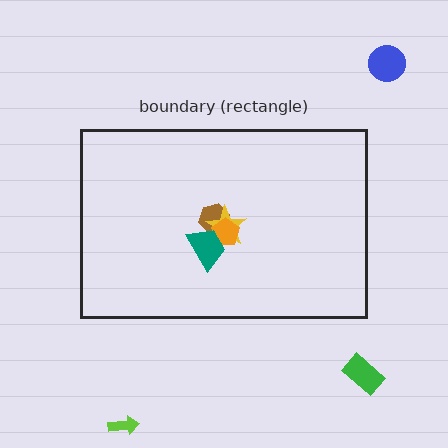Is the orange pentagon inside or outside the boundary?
Inside.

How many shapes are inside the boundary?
4 inside, 3 outside.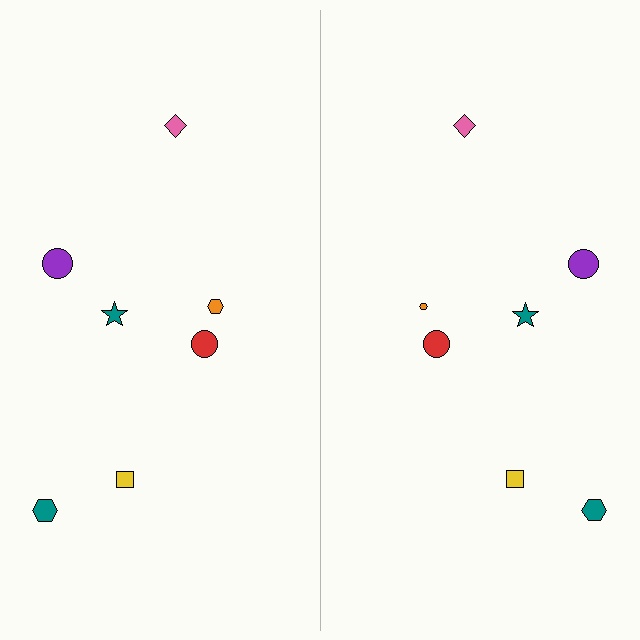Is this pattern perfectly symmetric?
No, the pattern is not perfectly symmetric. The orange hexagon on the right side has a different size than its mirror counterpart.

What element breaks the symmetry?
The orange hexagon on the right side has a different size than its mirror counterpart.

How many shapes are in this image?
There are 14 shapes in this image.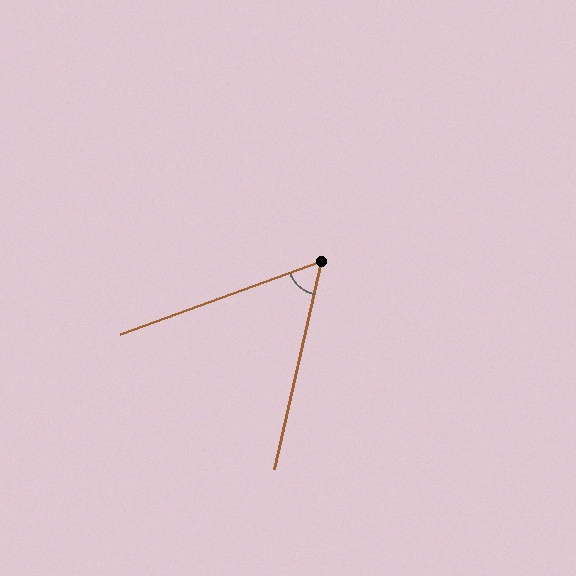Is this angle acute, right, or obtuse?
It is acute.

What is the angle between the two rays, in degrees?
Approximately 57 degrees.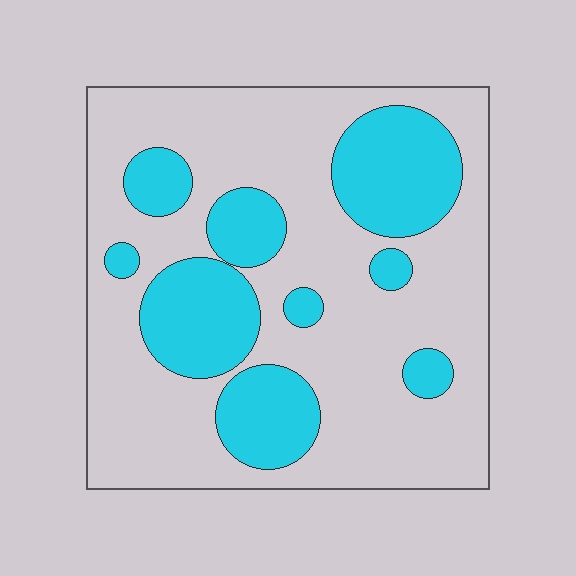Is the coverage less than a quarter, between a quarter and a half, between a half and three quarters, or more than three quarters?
Between a quarter and a half.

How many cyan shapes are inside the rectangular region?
9.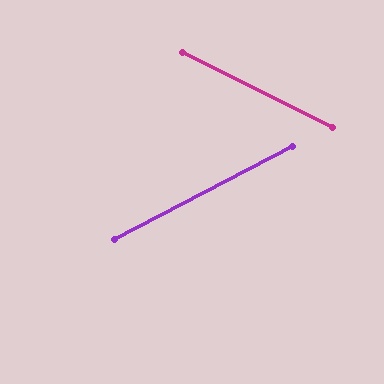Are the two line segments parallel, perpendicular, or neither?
Neither parallel nor perpendicular — they differ by about 54°.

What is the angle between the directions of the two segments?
Approximately 54 degrees.